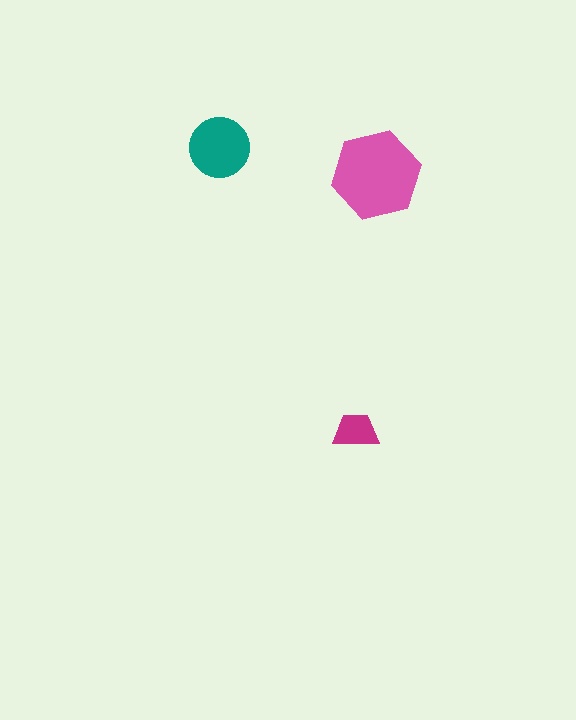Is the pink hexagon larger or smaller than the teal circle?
Larger.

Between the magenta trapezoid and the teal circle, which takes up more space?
The teal circle.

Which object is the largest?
The pink hexagon.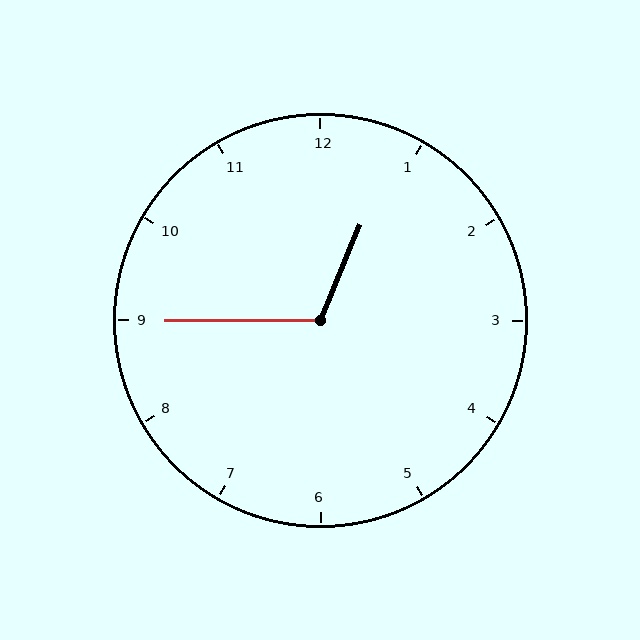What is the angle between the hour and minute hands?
Approximately 112 degrees.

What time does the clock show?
12:45.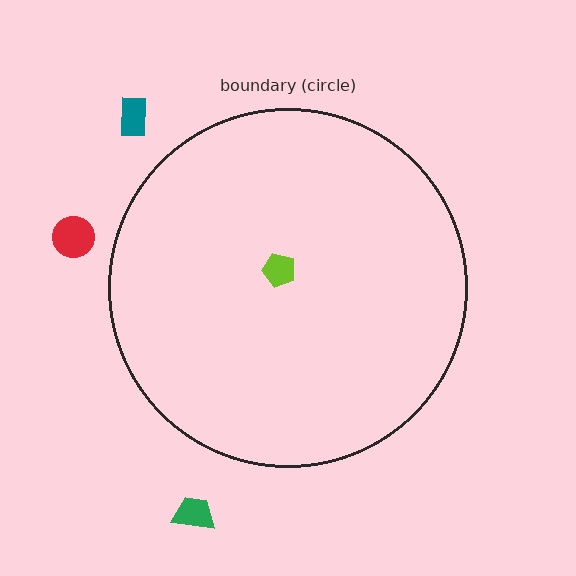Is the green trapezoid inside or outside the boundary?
Outside.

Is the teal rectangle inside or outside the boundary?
Outside.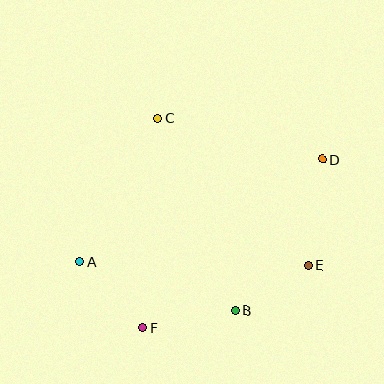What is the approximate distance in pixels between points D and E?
The distance between D and E is approximately 107 pixels.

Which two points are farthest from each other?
Points A and D are farthest from each other.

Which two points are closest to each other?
Points B and E are closest to each other.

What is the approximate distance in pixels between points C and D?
The distance between C and D is approximately 169 pixels.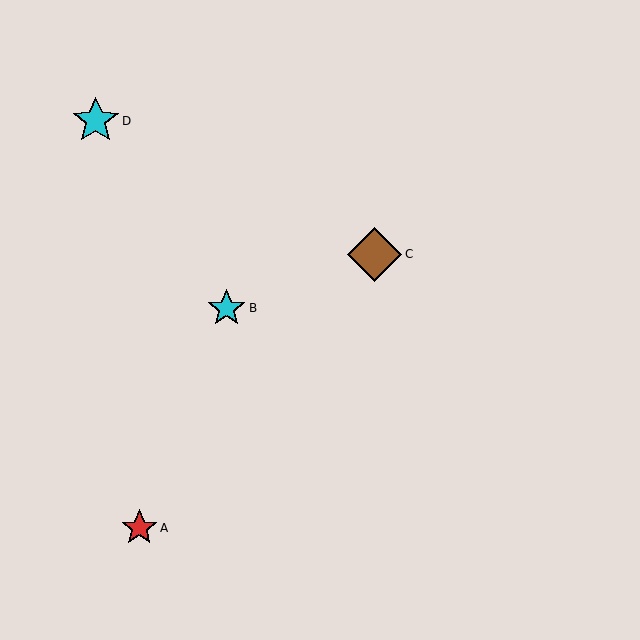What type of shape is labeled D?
Shape D is a cyan star.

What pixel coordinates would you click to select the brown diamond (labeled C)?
Click at (375, 254) to select the brown diamond C.